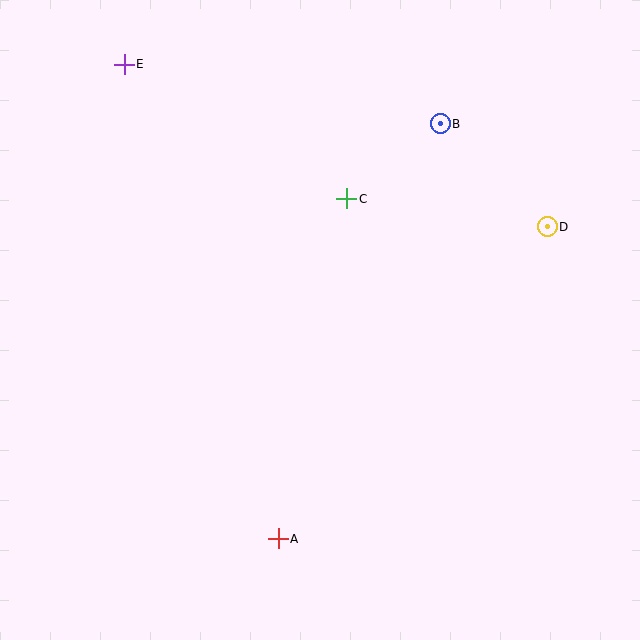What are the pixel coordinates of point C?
Point C is at (347, 199).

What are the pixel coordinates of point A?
Point A is at (278, 539).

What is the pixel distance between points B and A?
The distance between B and A is 446 pixels.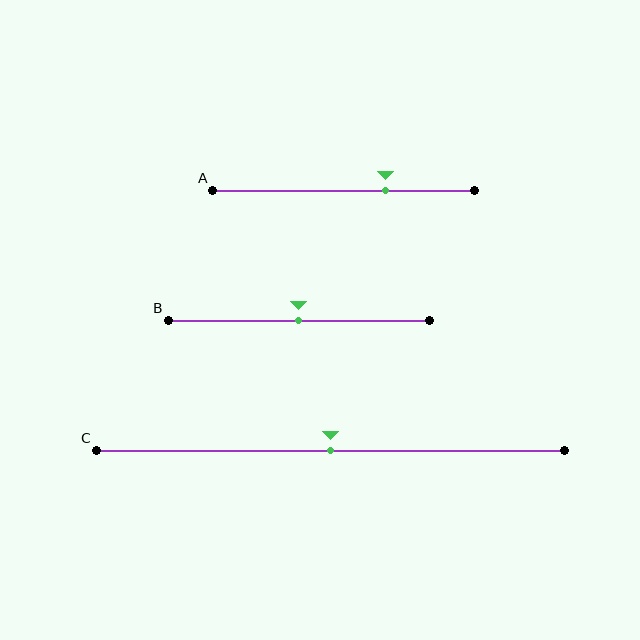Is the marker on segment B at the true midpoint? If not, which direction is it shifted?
Yes, the marker on segment B is at the true midpoint.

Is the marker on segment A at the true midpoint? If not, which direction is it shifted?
No, the marker on segment A is shifted to the right by about 16% of the segment length.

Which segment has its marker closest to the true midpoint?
Segment B has its marker closest to the true midpoint.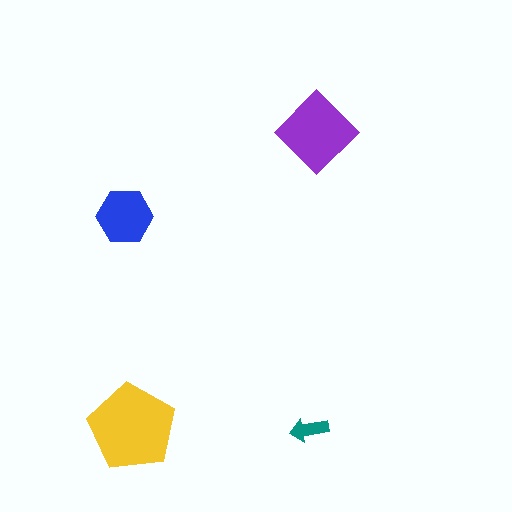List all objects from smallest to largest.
The teal arrow, the blue hexagon, the purple diamond, the yellow pentagon.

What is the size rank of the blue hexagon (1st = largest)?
3rd.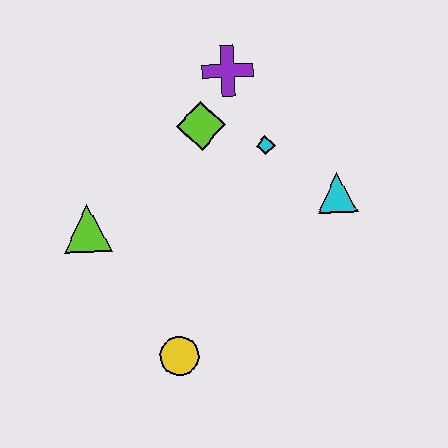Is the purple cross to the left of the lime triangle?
No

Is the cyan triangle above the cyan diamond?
No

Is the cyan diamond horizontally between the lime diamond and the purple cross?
No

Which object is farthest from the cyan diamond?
The yellow circle is farthest from the cyan diamond.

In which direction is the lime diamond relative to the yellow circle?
The lime diamond is above the yellow circle.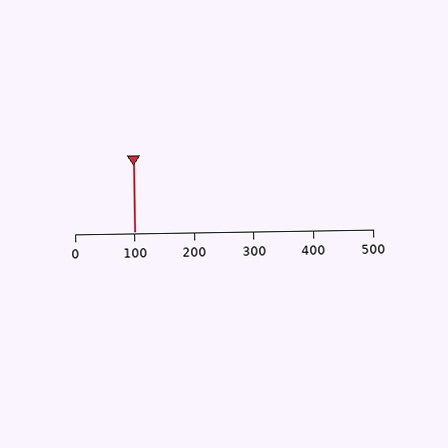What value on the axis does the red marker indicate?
The marker indicates approximately 100.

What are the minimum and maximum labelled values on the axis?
The axis runs from 0 to 500.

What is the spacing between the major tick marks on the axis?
The major ticks are spaced 100 apart.